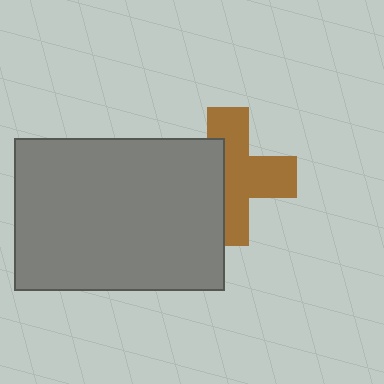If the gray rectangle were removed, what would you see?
You would see the complete brown cross.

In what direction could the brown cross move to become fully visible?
The brown cross could move right. That would shift it out from behind the gray rectangle entirely.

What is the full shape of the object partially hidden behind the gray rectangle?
The partially hidden object is a brown cross.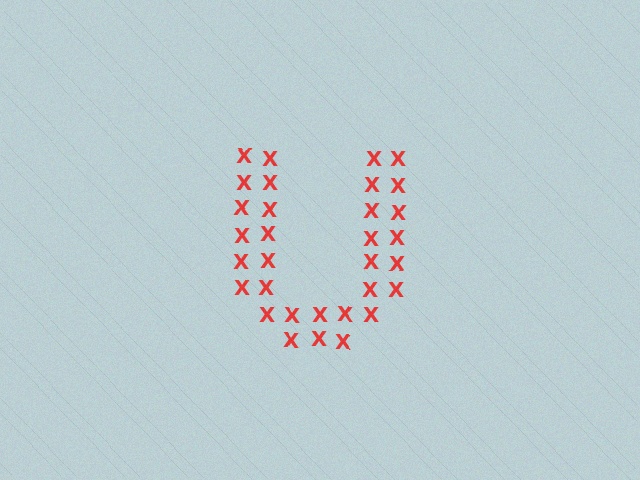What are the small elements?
The small elements are letter X's.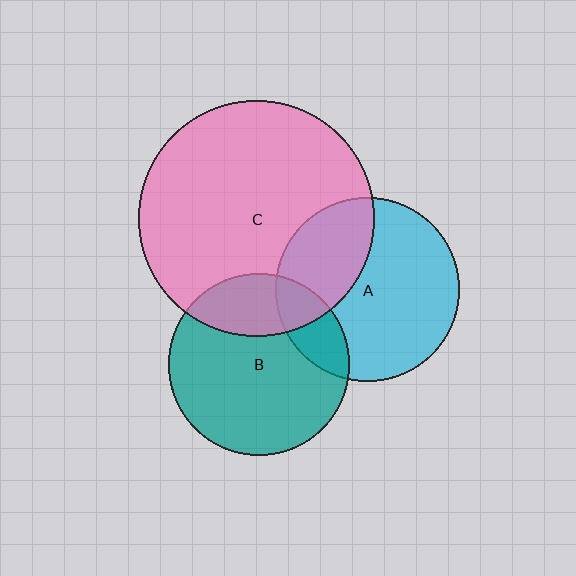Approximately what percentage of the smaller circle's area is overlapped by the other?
Approximately 25%.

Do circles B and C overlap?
Yes.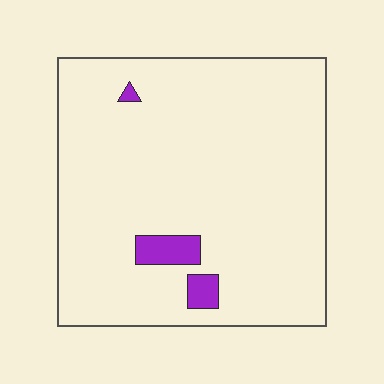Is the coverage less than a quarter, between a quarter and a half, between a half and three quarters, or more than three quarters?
Less than a quarter.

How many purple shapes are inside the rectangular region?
3.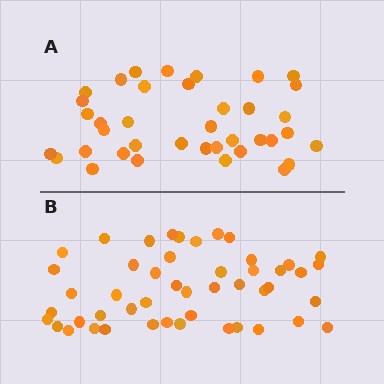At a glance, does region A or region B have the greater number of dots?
Region B (the bottom region) has more dots.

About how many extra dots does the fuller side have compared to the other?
Region B has roughly 10 or so more dots than region A.